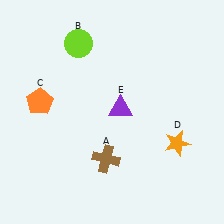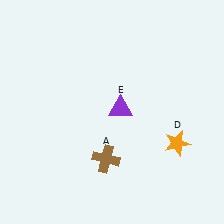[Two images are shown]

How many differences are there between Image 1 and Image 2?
There are 2 differences between the two images.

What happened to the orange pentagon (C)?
The orange pentagon (C) was removed in Image 2. It was in the top-left area of Image 1.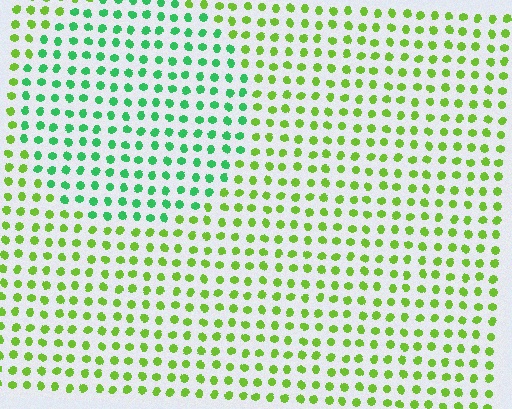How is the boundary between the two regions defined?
The boundary is defined purely by a slight shift in hue (about 44 degrees). Spacing, size, and orientation are identical on both sides.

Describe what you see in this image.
The image is filled with small lime elements in a uniform arrangement. A circle-shaped region is visible where the elements are tinted to a slightly different hue, forming a subtle color boundary.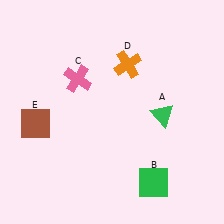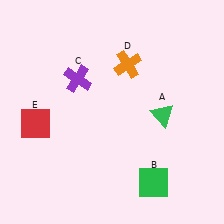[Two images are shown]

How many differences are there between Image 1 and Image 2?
There are 2 differences between the two images.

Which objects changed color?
C changed from pink to purple. E changed from brown to red.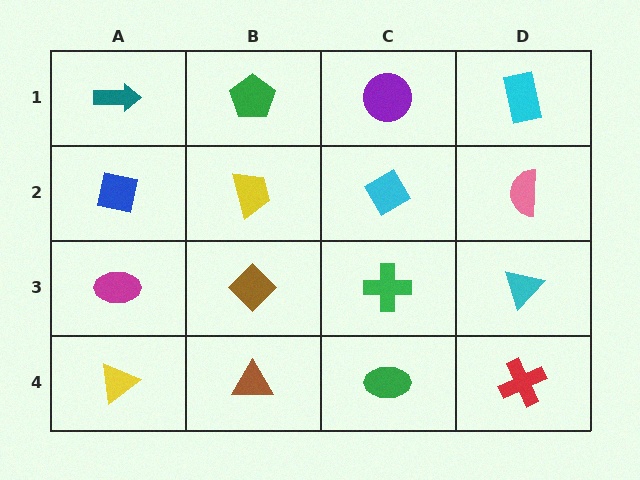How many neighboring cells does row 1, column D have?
2.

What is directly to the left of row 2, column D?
A cyan diamond.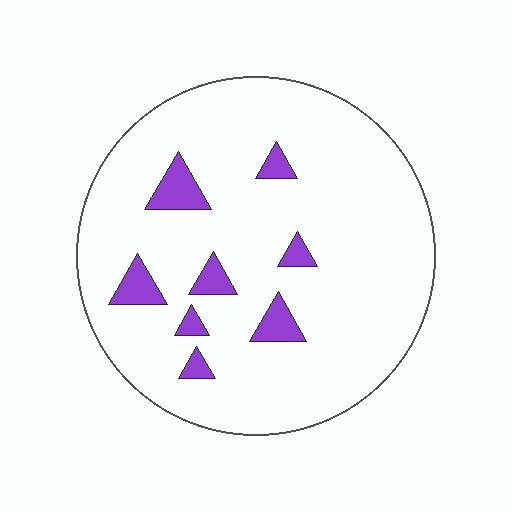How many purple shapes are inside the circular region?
8.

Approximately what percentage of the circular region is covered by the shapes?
Approximately 10%.